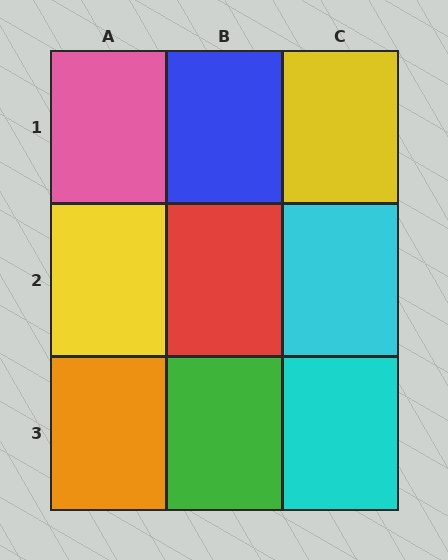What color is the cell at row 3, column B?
Green.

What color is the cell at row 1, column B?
Blue.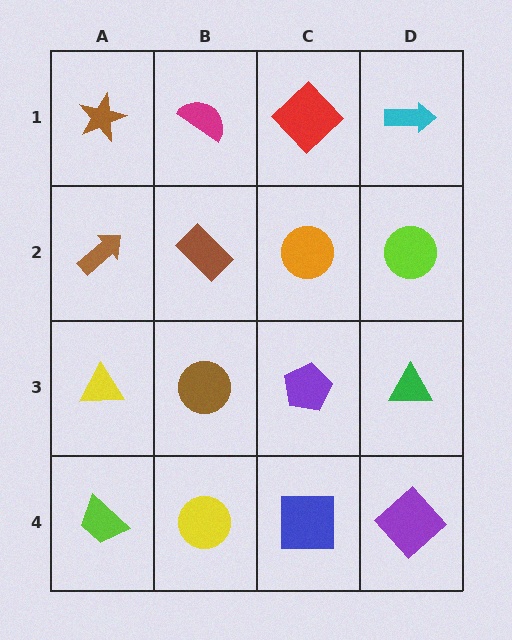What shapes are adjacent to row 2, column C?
A red diamond (row 1, column C), a purple pentagon (row 3, column C), a brown rectangle (row 2, column B), a lime circle (row 2, column D).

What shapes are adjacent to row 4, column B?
A brown circle (row 3, column B), a lime trapezoid (row 4, column A), a blue square (row 4, column C).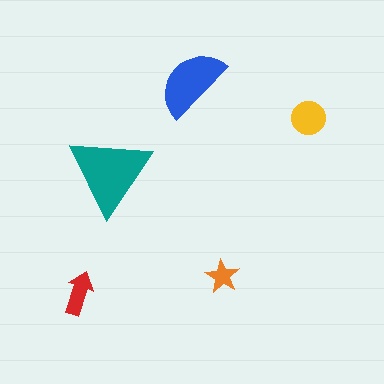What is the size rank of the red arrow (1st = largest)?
4th.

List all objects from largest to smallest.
The teal triangle, the blue semicircle, the yellow circle, the red arrow, the orange star.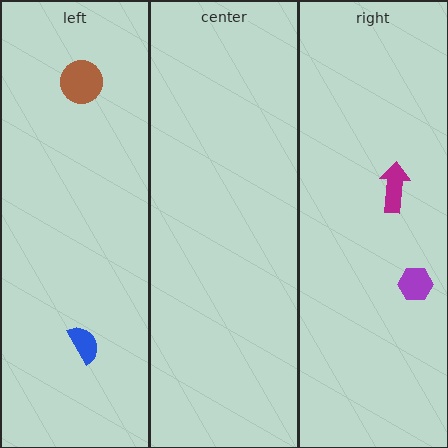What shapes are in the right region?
The magenta arrow, the purple hexagon.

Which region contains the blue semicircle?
The left region.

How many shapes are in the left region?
2.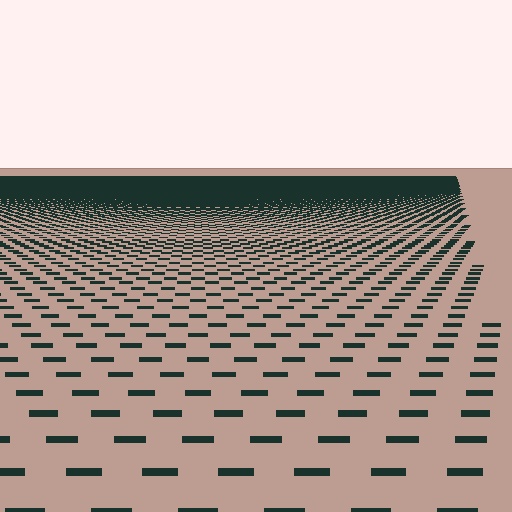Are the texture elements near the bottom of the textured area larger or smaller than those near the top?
Larger. Near the bottom, elements are closer to the viewer and appear at a bigger on-screen size.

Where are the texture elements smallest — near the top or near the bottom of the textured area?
Near the top.